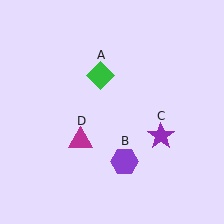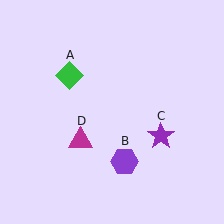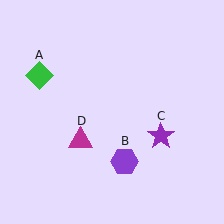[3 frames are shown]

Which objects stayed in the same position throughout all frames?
Purple hexagon (object B) and purple star (object C) and magenta triangle (object D) remained stationary.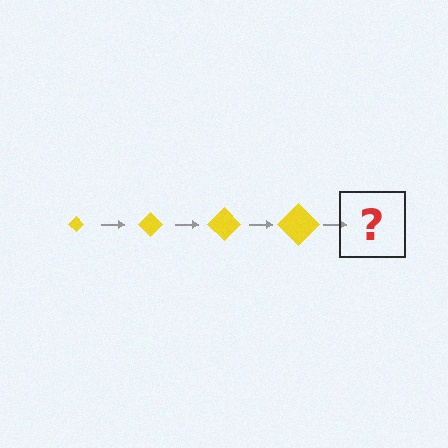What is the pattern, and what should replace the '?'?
The pattern is that the diamond gets progressively larger each step. The '?' should be a yellow diamond, larger than the previous one.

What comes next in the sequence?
The next element should be a yellow diamond, larger than the previous one.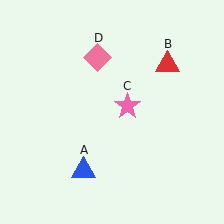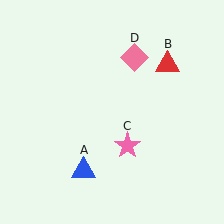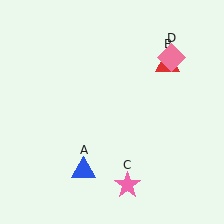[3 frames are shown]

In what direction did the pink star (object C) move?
The pink star (object C) moved down.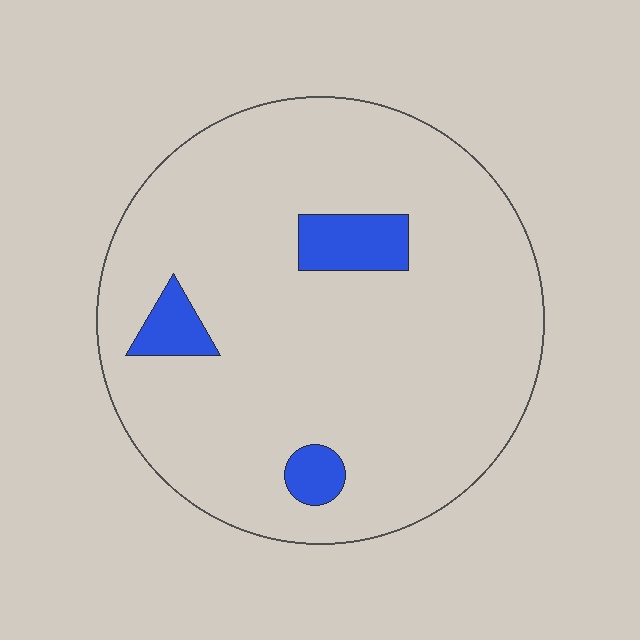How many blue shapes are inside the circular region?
3.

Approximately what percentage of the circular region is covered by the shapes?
Approximately 10%.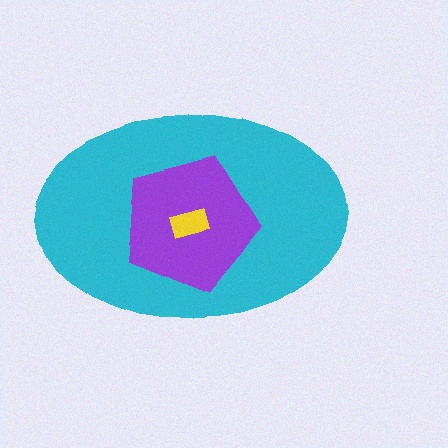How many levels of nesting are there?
3.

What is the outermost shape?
The cyan ellipse.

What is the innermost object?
The yellow rectangle.